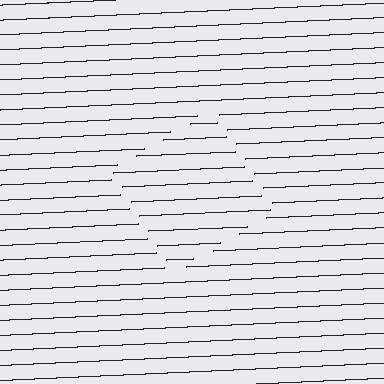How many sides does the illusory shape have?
4 sides — the line-ends trace a square.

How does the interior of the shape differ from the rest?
The interior of the shape contains the same grating, shifted by half a period — the contour is defined by the phase discontinuity where line-ends from the inner and outer gratings abut.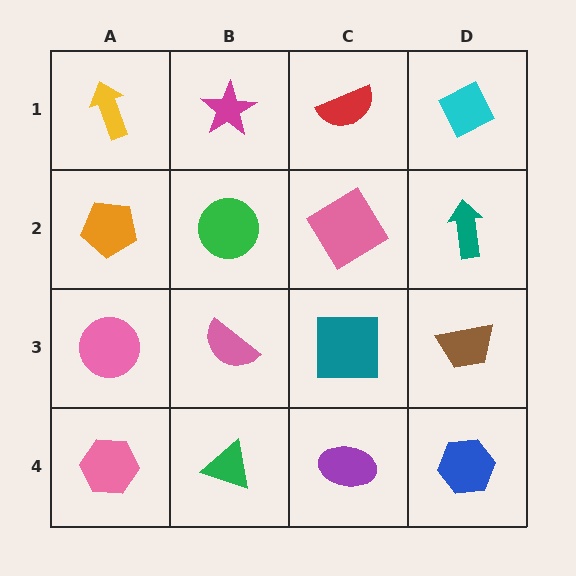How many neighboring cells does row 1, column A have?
2.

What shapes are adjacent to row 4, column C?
A teal square (row 3, column C), a green triangle (row 4, column B), a blue hexagon (row 4, column D).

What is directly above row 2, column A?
A yellow arrow.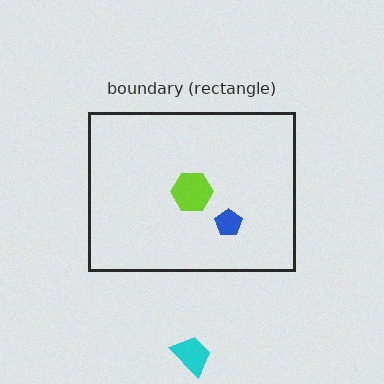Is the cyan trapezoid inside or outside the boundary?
Outside.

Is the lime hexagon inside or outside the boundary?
Inside.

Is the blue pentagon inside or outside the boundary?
Inside.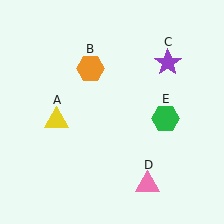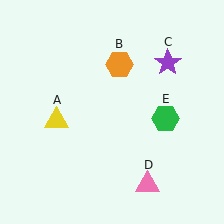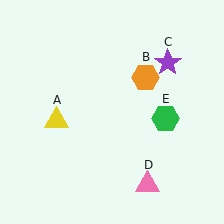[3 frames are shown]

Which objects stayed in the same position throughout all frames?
Yellow triangle (object A) and purple star (object C) and pink triangle (object D) and green hexagon (object E) remained stationary.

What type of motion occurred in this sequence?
The orange hexagon (object B) rotated clockwise around the center of the scene.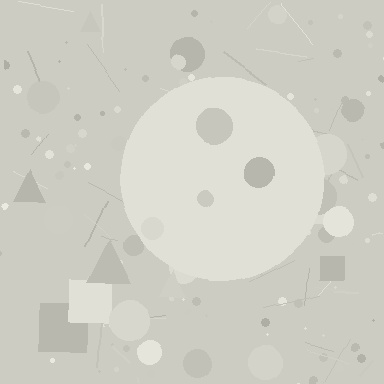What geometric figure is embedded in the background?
A circle is embedded in the background.